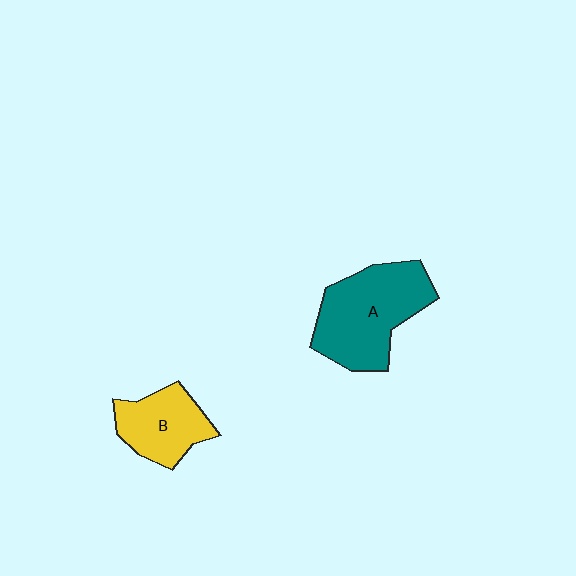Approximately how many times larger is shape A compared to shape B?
Approximately 1.6 times.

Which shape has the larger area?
Shape A (teal).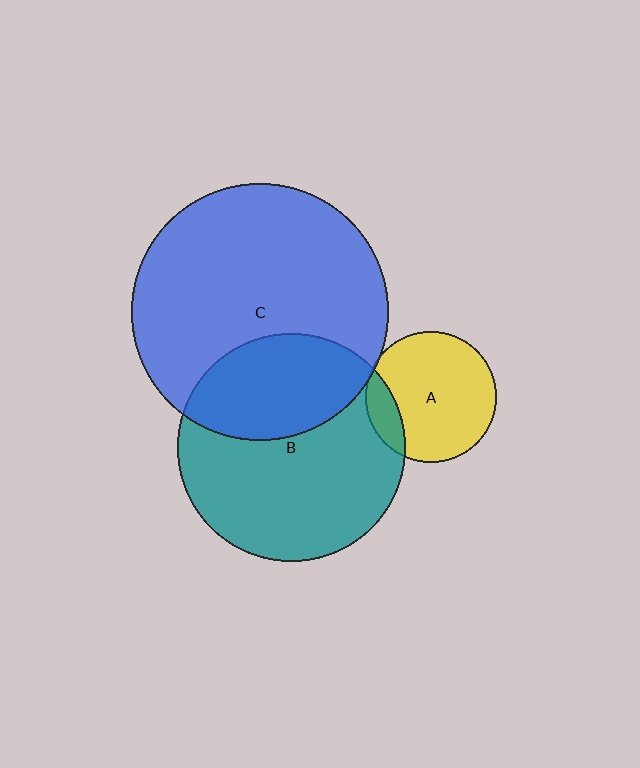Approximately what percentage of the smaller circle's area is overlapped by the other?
Approximately 35%.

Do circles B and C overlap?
Yes.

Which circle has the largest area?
Circle C (blue).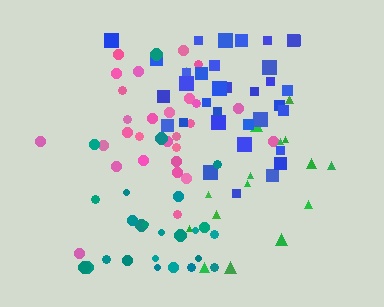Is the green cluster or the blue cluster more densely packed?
Blue.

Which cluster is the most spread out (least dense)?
Green.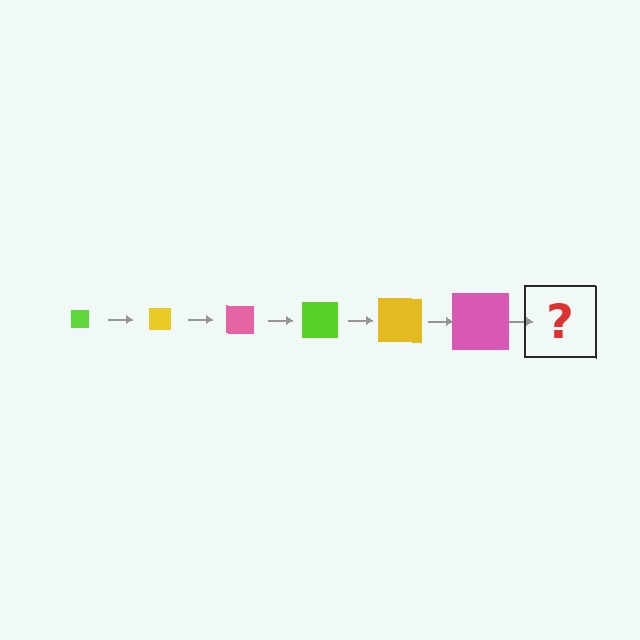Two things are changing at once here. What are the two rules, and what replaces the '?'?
The two rules are that the square grows larger each step and the color cycles through lime, yellow, and pink. The '?' should be a lime square, larger than the previous one.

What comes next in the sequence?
The next element should be a lime square, larger than the previous one.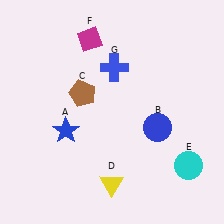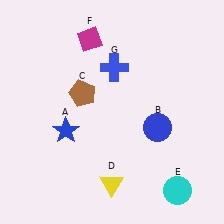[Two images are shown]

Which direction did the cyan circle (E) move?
The cyan circle (E) moved down.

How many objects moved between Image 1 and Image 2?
1 object moved between the two images.